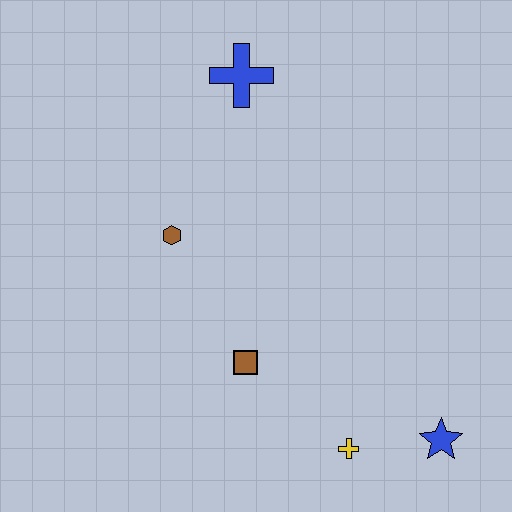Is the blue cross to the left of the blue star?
Yes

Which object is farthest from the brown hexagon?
The blue star is farthest from the brown hexagon.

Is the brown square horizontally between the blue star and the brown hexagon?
Yes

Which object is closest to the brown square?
The yellow cross is closest to the brown square.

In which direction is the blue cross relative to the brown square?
The blue cross is above the brown square.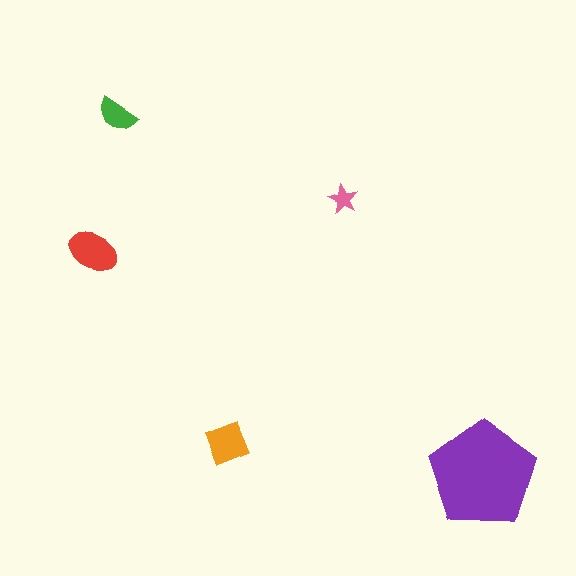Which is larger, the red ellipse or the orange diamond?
The red ellipse.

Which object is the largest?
The purple pentagon.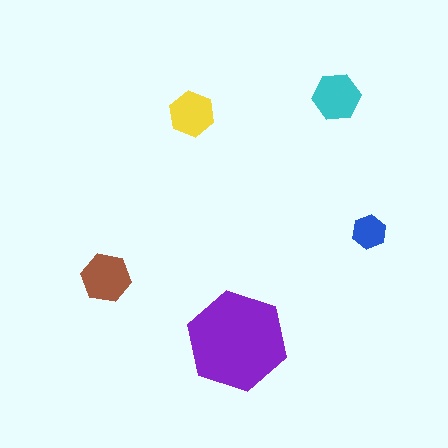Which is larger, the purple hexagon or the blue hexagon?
The purple one.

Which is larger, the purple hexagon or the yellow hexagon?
The purple one.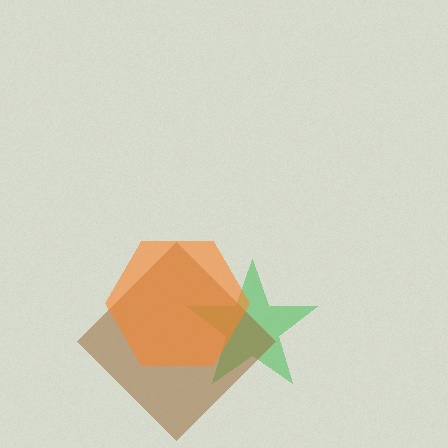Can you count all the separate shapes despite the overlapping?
Yes, there are 3 separate shapes.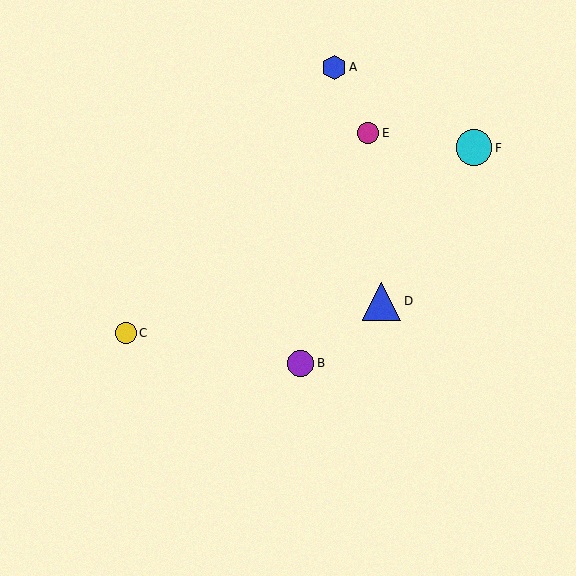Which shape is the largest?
The blue triangle (labeled D) is the largest.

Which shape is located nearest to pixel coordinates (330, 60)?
The blue hexagon (labeled A) at (334, 67) is nearest to that location.